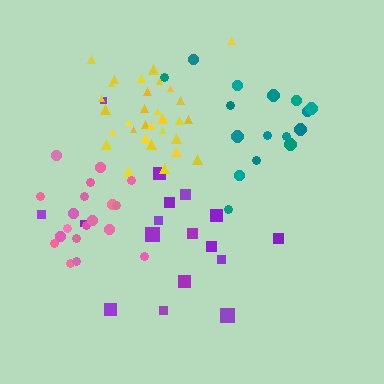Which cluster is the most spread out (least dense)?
Purple.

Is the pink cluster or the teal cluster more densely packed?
Pink.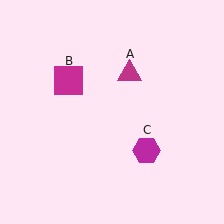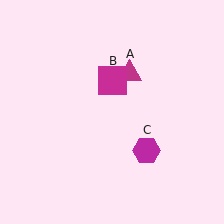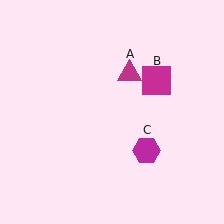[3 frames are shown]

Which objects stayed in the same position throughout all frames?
Magenta triangle (object A) and magenta hexagon (object C) remained stationary.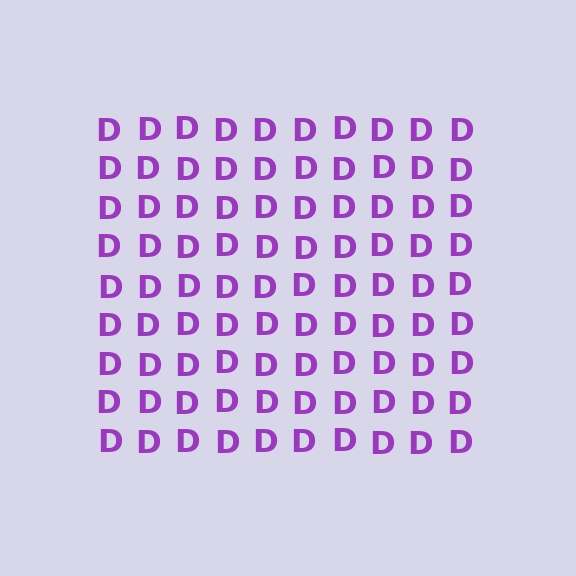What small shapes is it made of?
It is made of small letter D's.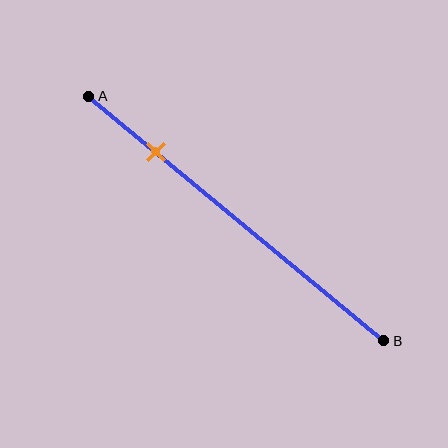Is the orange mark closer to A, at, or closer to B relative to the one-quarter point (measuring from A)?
The orange mark is approximately at the one-quarter point of segment AB.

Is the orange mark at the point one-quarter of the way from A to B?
Yes, the mark is approximately at the one-quarter point.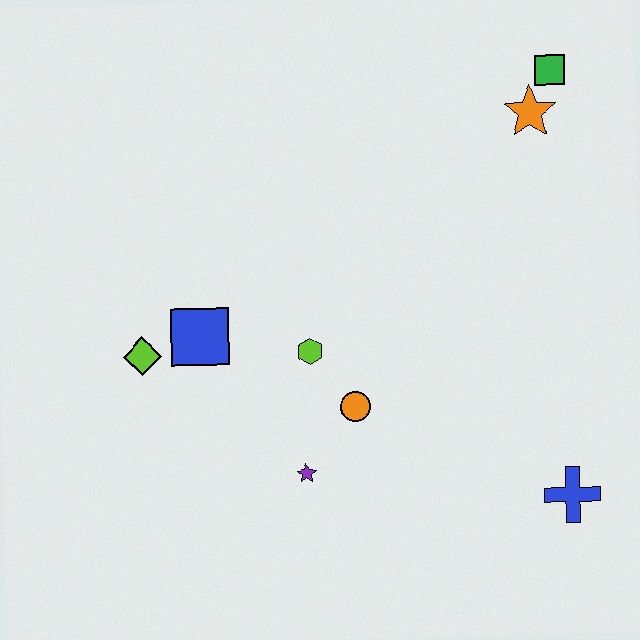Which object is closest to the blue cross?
The orange circle is closest to the blue cross.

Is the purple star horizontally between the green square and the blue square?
Yes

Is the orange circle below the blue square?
Yes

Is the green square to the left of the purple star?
No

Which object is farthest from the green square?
The lime diamond is farthest from the green square.